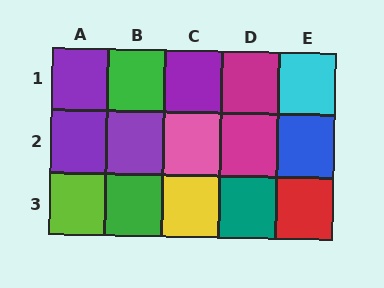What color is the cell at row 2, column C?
Pink.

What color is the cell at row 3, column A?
Lime.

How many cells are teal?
1 cell is teal.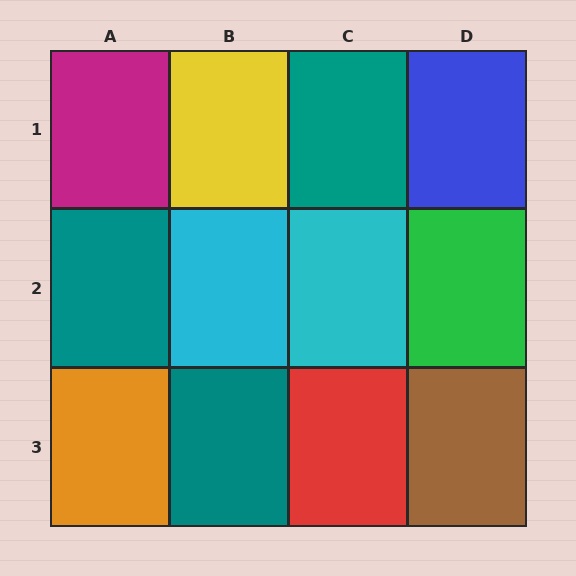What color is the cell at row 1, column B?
Yellow.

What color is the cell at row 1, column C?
Teal.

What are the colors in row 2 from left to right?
Teal, cyan, cyan, green.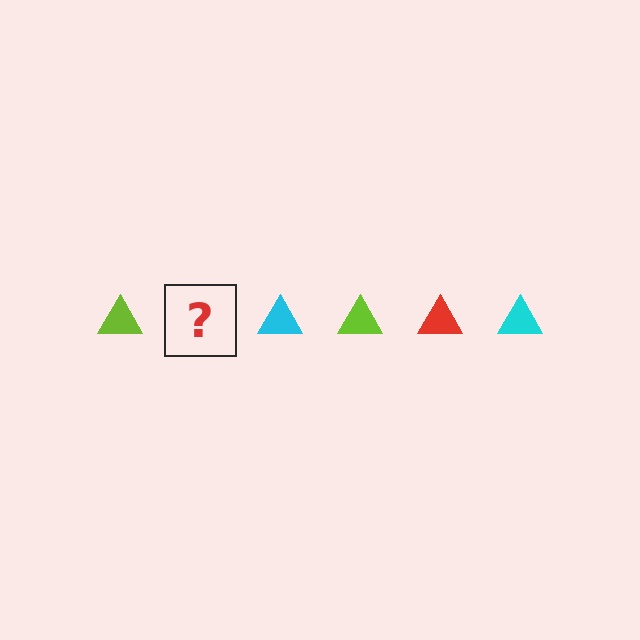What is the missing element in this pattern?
The missing element is a red triangle.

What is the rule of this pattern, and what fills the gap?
The rule is that the pattern cycles through lime, red, cyan triangles. The gap should be filled with a red triangle.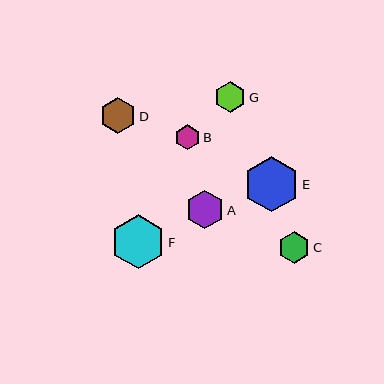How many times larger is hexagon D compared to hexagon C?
Hexagon D is approximately 1.2 times the size of hexagon C.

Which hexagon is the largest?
Hexagon E is the largest with a size of approximately 55 pixels.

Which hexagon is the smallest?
Hexagon B is the smallest with a size of approximately 25 pixels.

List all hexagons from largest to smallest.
From largest to smallest: E, F, A, D, C, G, B.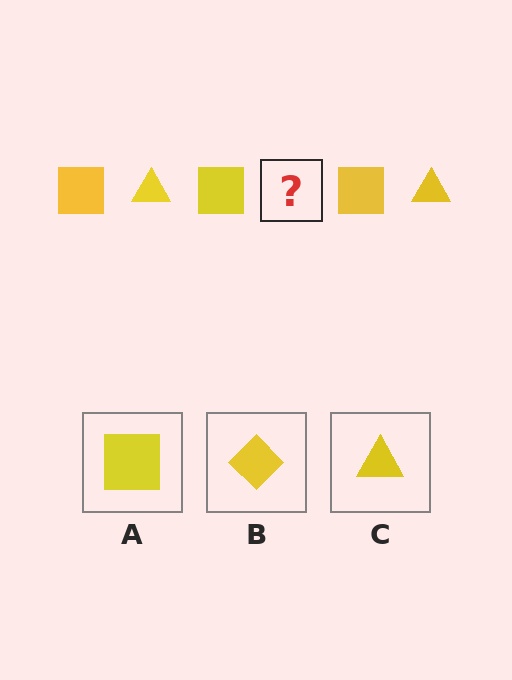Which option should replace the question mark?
Option C.